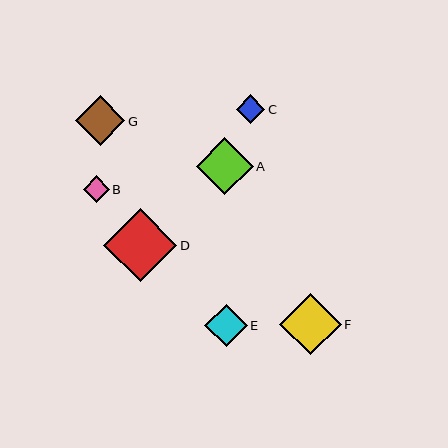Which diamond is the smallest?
Diamond B is the smallest with a size of approximately 26 pixels.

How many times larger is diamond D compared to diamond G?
Diamond D is approximately 1.5 times the size of diamond G.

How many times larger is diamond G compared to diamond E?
Diamond G is approximately 1.2 times the size of diamond E.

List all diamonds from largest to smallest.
From largest to smallest: D, F, A, G, E, C, B.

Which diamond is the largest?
Diamond D is the largest with a size of approximately 73 pixels.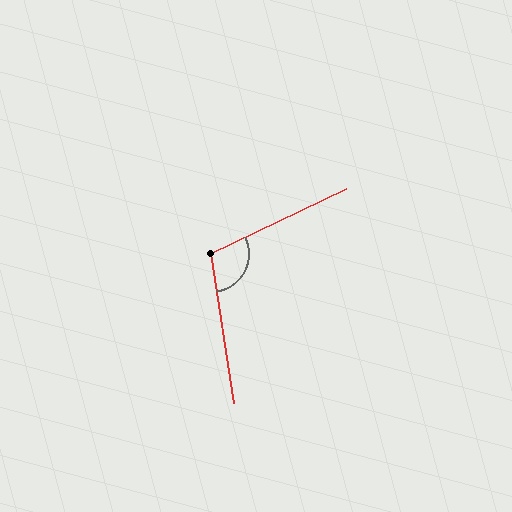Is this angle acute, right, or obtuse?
It is obtuse.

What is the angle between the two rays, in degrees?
Approximately 107 degrees.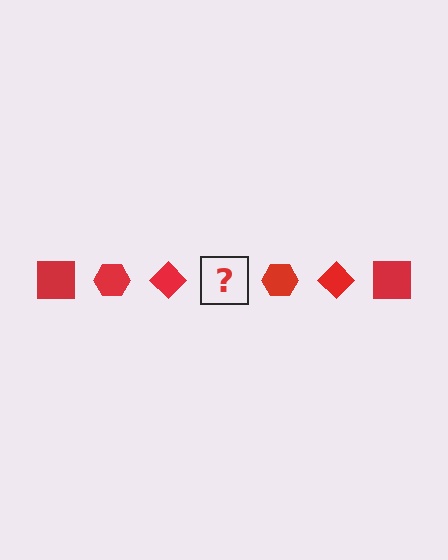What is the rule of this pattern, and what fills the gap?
The rule is that the pattern cycles through square, hexagon, diamond shapes in red. The gap should be filled with a red square.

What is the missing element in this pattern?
The missing element is a red square.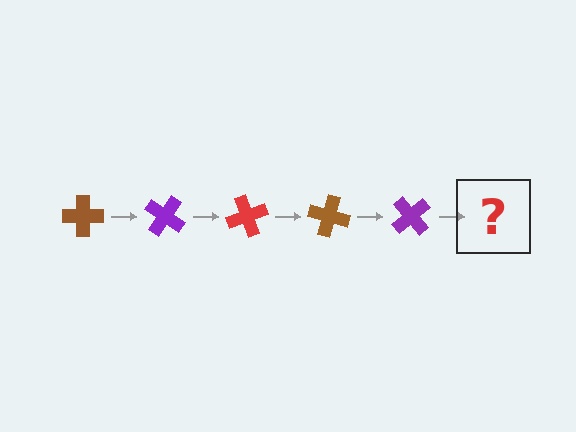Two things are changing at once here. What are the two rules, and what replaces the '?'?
The two rules are that it rotates 35 degrees each step and the color cycles through brown, purple, and red. The '?' should be a red cross, rotated 175 degrees from the start.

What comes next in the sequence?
The next element should be a red cross, rotated 175 degrees from the start.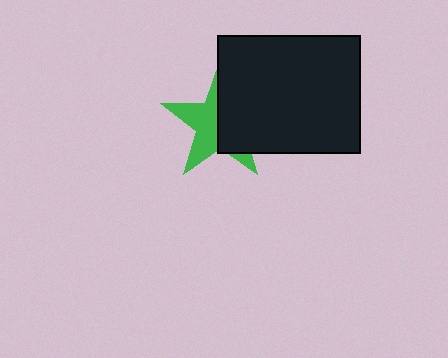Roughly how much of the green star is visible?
About half of it is visible (roughly 50%).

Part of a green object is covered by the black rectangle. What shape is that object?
It is a star.